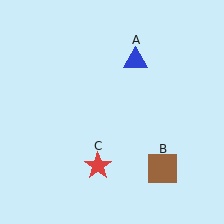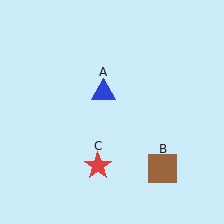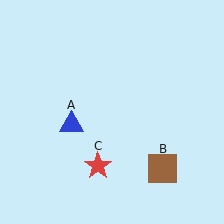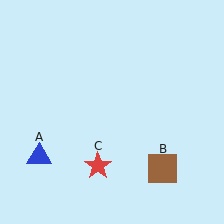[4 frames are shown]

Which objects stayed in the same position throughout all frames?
Brown square (object B) and red star (object C) remained stationary.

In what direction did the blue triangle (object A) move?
The blue triangle (object A) moved down and to the left.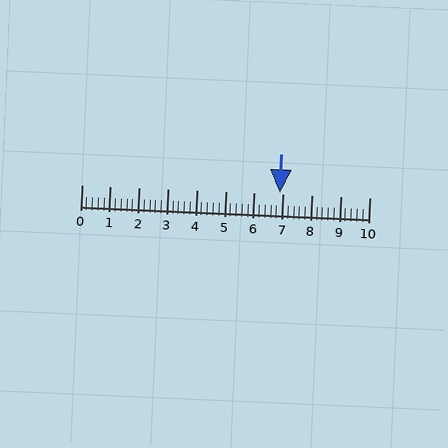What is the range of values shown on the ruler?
The ruler shows values from 0 to 10.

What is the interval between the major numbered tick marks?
The major tick marks are spaced 1 units apart.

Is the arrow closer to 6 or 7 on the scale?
The arrow is closer to 7.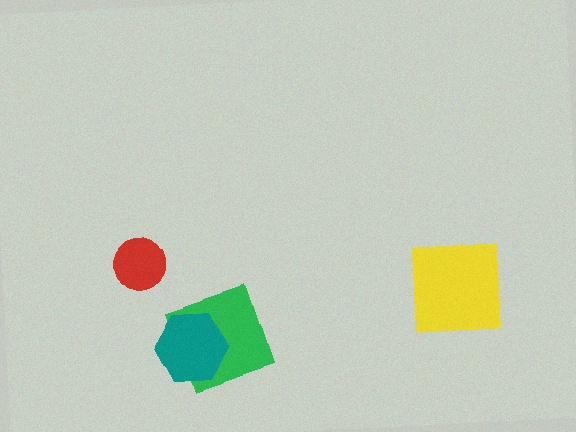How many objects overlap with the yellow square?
0 objects overlap with the yellow square.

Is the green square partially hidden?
Yes, it is partially covered by another shape.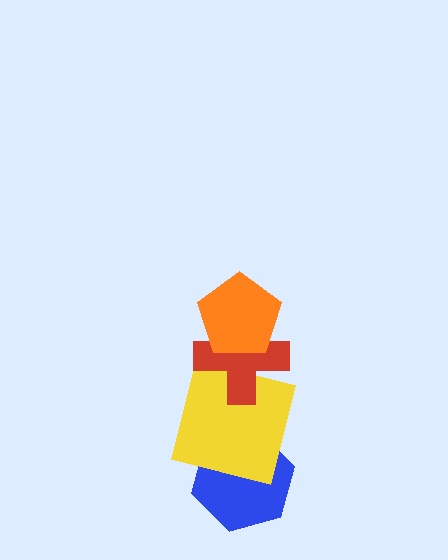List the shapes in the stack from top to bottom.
From top to bottom: the orange pentagon, the red cross, the yellow square, the blue hexagon.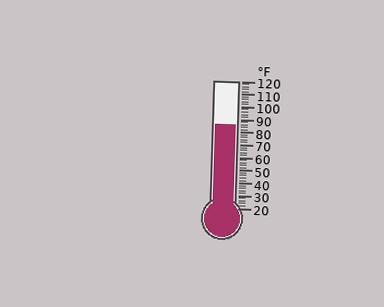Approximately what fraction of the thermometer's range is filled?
The thermometer is filled to approximately 65% of its range.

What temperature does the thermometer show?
The thermometer shows approximately 86°F.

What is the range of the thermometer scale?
The thermometer scale ranges from 20°F to 120°F.